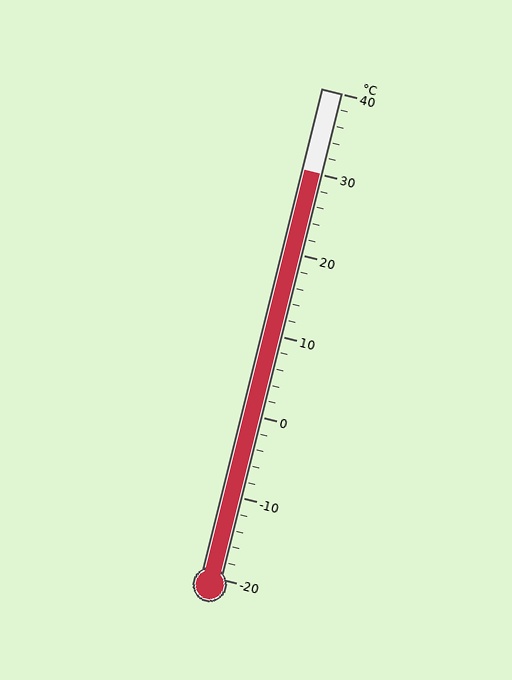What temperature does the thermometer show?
The thermometer shows approximately 30°C.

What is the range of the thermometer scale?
The thermometer scale ranges from -20°C to 40°C.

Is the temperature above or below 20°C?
The temperature is above 20°C.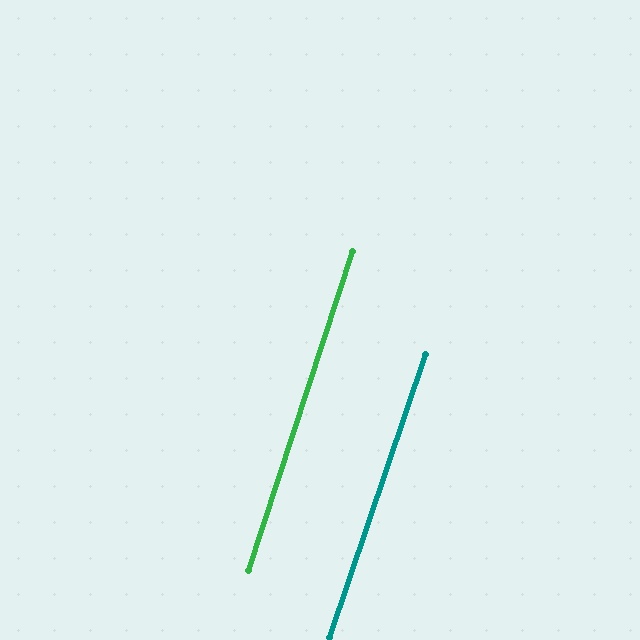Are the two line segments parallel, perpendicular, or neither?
Parallel — their directions differ by only 0.7°.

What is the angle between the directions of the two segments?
Approximately 1 degree.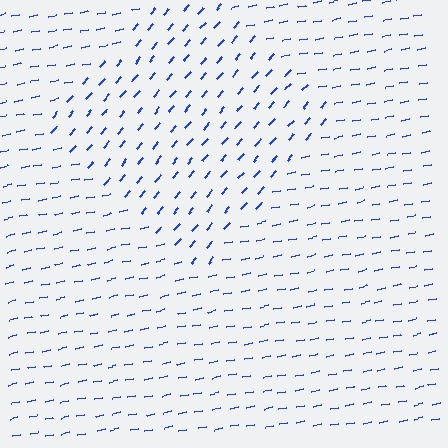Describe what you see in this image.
The image is filled with small blue line segments. A diamond region in the image has lines oriented differently from the surrounding lines, creating a visible texture boundary.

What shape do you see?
I see a diamond.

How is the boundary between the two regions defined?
The boundary is defined purely by a change in line orientation (approximately 38 degrees difference). All lines are the same color and thickness.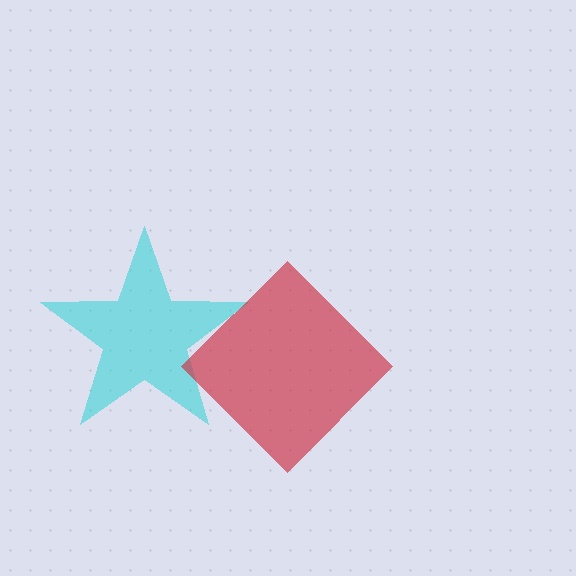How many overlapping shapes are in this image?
There are 2 overlapping shapes in the image.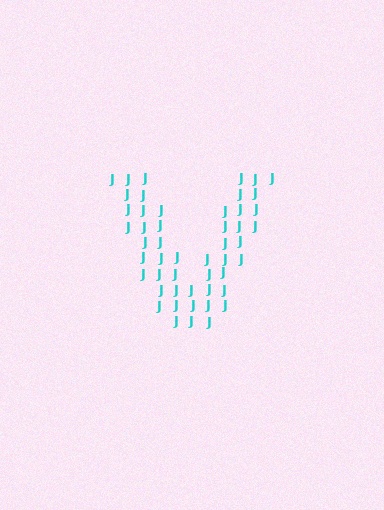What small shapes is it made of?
It is made of small letter J's.